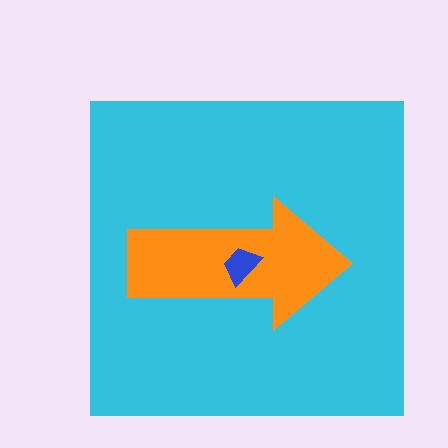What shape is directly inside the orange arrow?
The blue trapezoid.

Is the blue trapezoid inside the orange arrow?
Yes.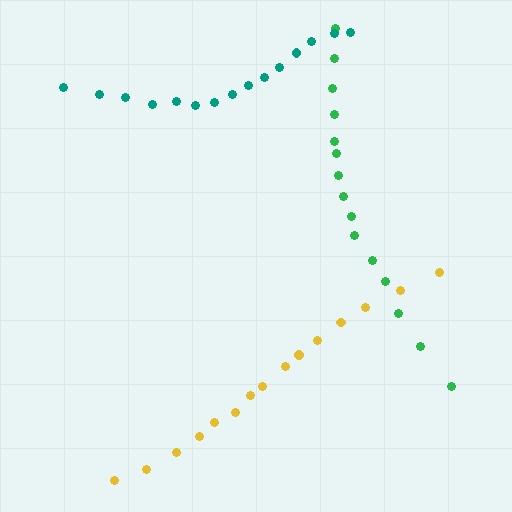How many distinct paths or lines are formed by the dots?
There are 3 distinct paths.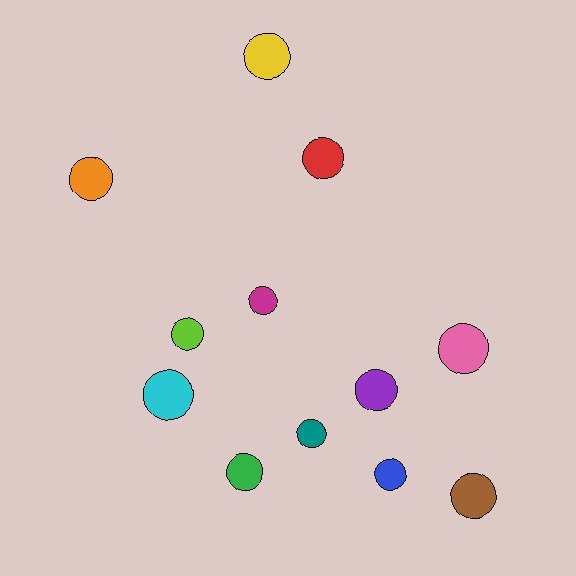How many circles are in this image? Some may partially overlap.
There are 12 circles.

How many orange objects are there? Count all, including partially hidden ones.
There is 1 orange object.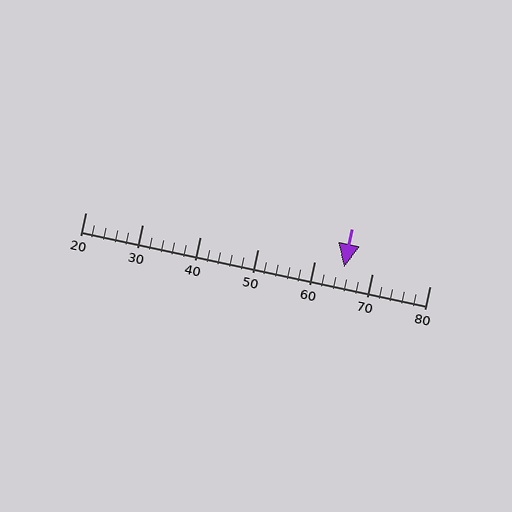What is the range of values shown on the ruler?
The ruler shows values from 20 to 80.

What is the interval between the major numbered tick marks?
The major tick marks are spaced 10 units apart.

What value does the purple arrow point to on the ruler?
The purple arrow points to approximately 65.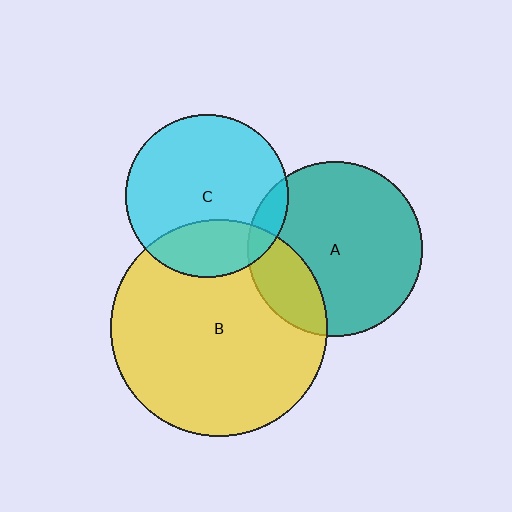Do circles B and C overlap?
Yes.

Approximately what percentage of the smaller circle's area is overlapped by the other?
Approximately 25%.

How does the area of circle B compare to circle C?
Approximately 1.8 times.